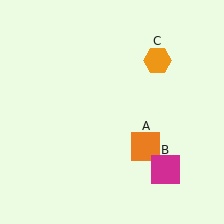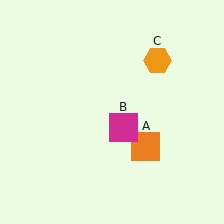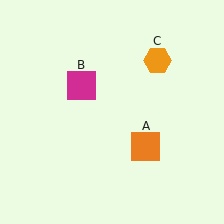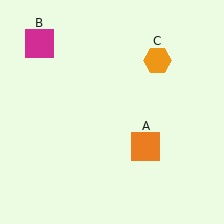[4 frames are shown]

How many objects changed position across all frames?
1 object changed position: magenta square (object B).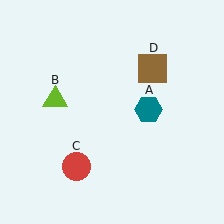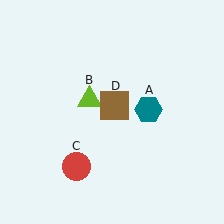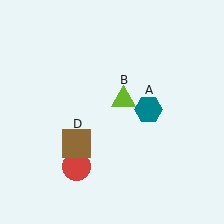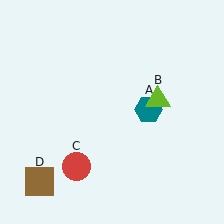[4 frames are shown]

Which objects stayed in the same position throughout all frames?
Teal hexagon (object A) and red circle (object C) remained stationary.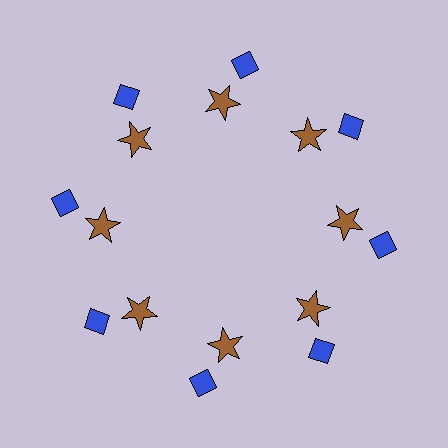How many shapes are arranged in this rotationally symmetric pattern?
There are 16 shapes, arranged in 8 groups of 2.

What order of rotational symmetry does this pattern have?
This pattern has 8-fold rotational symmetry.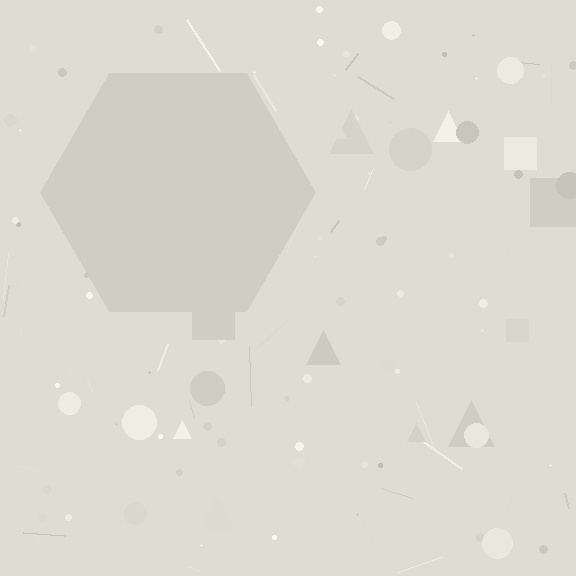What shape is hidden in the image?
A hexagon is hidden in the image.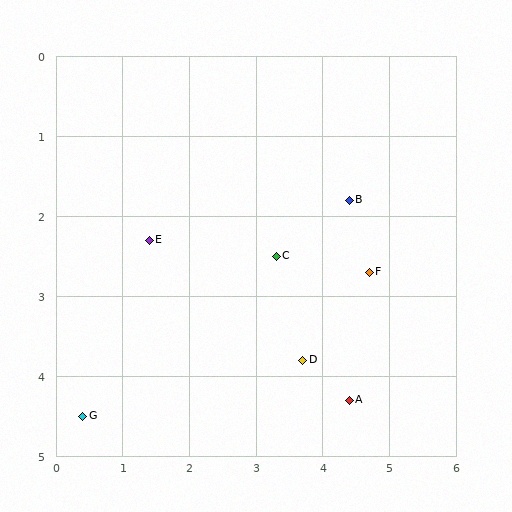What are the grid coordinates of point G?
Point G is at approximately (0.4, 4.5).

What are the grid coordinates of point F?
Point F is at approximately (4.7, 2.7).